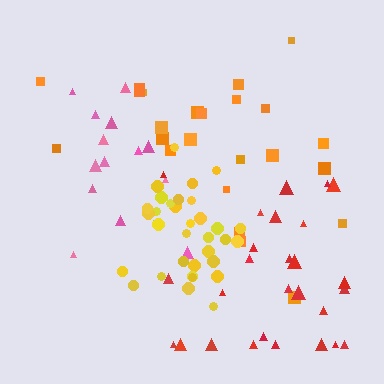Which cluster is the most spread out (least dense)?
Pink.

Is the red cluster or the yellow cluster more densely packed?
Yellow.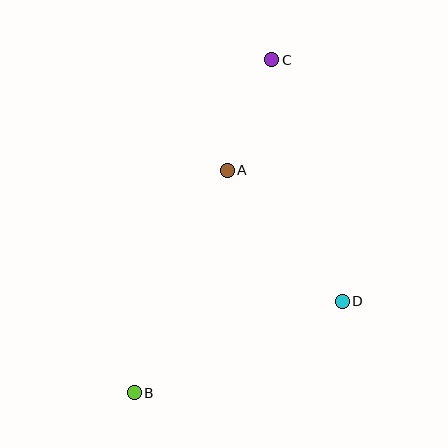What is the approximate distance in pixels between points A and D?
The distance between A and D is approximately 174 pixels.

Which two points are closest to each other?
Points A and C are closest to each other.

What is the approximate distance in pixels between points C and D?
The distance between C and D is approximately 251 pixels.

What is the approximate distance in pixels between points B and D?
The distance between B and D is approximately 228 pixels.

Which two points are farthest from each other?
Points B and C are farthest from each other.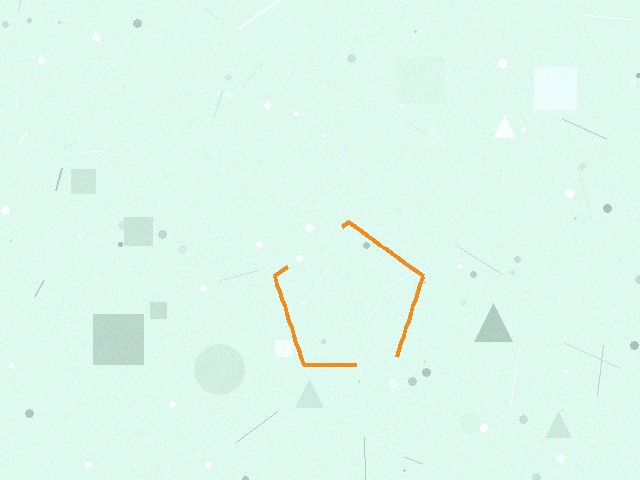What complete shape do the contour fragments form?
The contour fragments form a pentagon.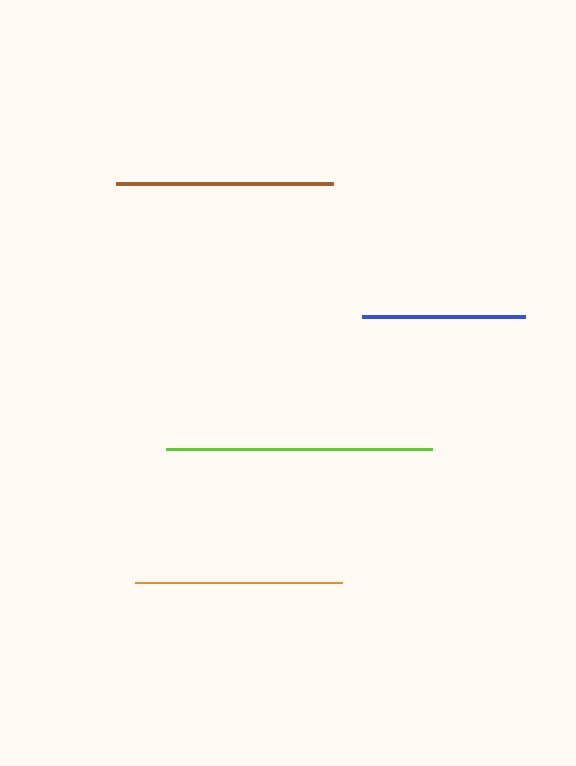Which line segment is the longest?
The lime line is the longest at approximately 266 pixels.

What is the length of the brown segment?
The brown segment is approximately 217 pixels long.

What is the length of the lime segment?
The lime segment is approximately 266 pixels long.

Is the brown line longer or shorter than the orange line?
The brown line is longer than the orange line.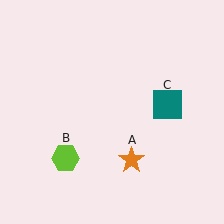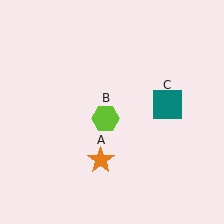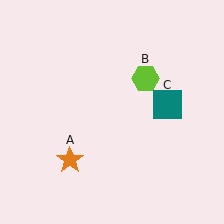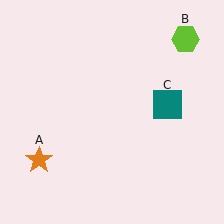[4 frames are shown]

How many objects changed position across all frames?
2 objects changed position: orange star (object A), lime hexagon (object B).